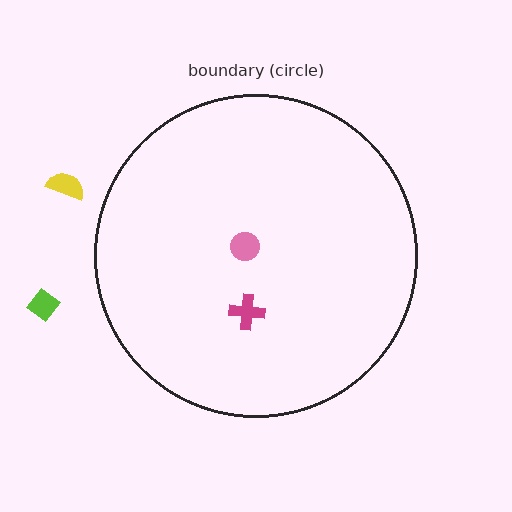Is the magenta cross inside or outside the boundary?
Inside.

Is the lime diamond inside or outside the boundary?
Outside.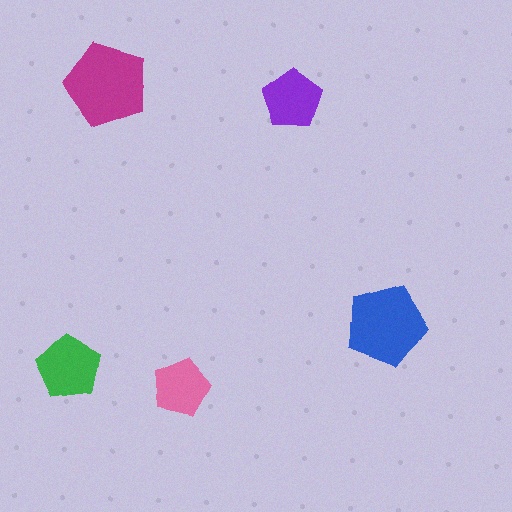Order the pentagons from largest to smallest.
the magenta one, the blue one, the green one, the purple one, the pink one.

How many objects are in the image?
There are 5 objects in the image.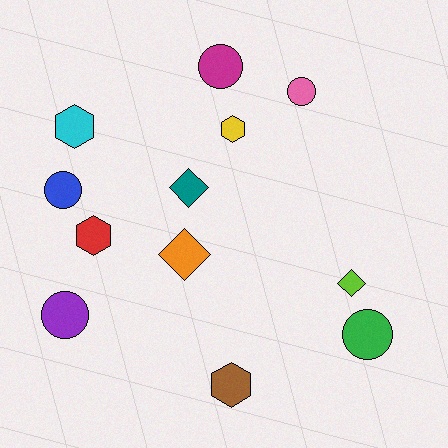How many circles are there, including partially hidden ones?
There are 5 circles.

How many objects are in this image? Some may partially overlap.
There are 12 objects.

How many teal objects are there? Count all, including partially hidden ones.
There is 1 teal object.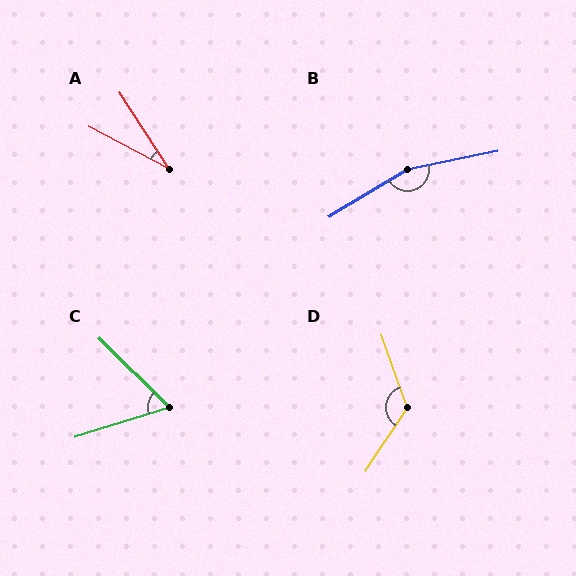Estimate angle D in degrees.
Approximately 127 degrees.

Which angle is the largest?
B, at approximately 160 degrees.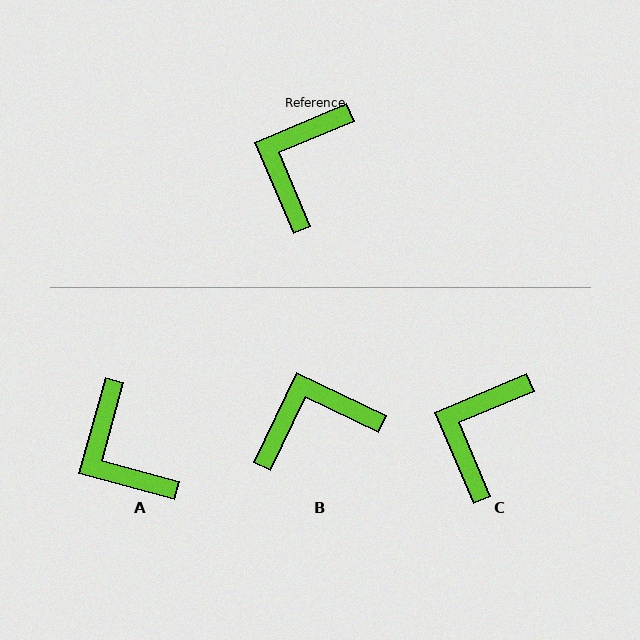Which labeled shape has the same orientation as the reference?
C.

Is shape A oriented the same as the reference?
No, it is off by about 52 degrees.